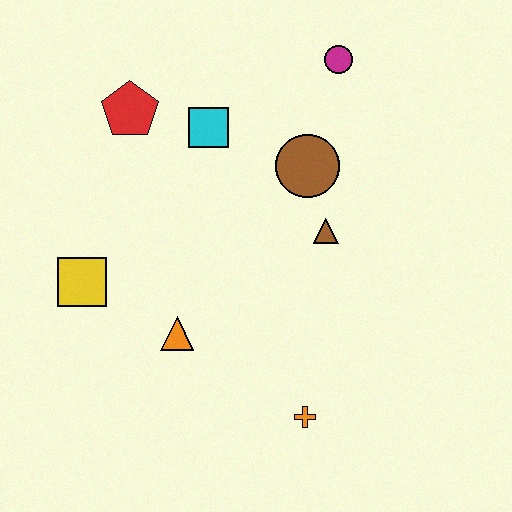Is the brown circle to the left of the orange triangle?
No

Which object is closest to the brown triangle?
The brown circle is closest to the brown triangle.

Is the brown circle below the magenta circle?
Yes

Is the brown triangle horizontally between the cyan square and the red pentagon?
No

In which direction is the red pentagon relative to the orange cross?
The red pentagon is above the orange cross.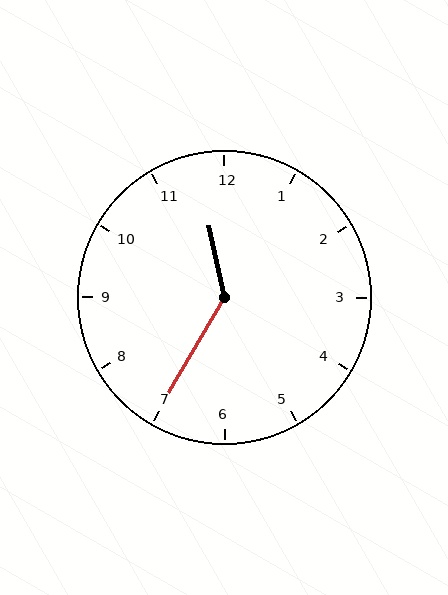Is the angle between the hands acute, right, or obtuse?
It is obtuse.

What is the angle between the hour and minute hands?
Approximately 138 degrees.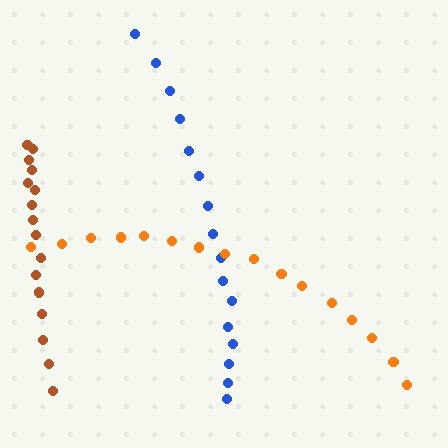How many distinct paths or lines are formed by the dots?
There are 3 distinct paths.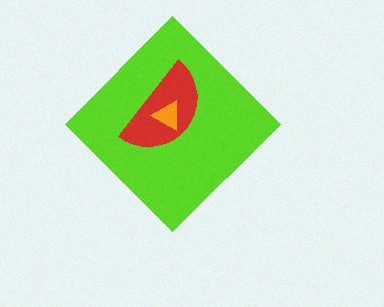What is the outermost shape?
The lime diamond.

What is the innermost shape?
The orange triangle.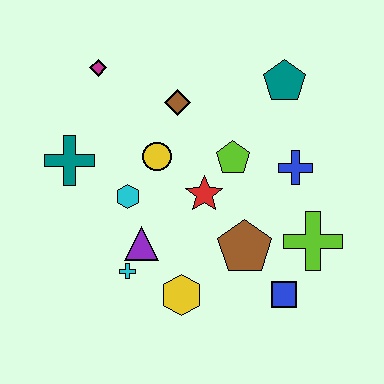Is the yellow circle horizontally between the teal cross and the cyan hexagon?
No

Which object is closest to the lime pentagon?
The red star is closest to the lime pentagon.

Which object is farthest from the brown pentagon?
The magenta diamond is farthest from the brown pentagon.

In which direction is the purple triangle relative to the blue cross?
The purple triangle is to the left of the blue cross.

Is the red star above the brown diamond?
No